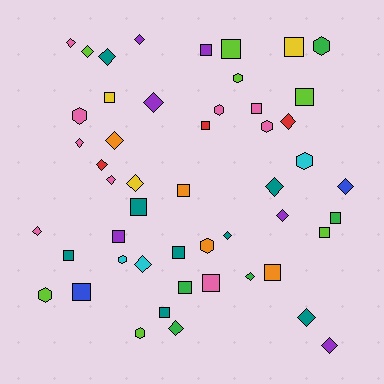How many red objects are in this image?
There are 3 red objects.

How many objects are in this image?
There are 50 objects.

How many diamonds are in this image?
There are 21 diamonds.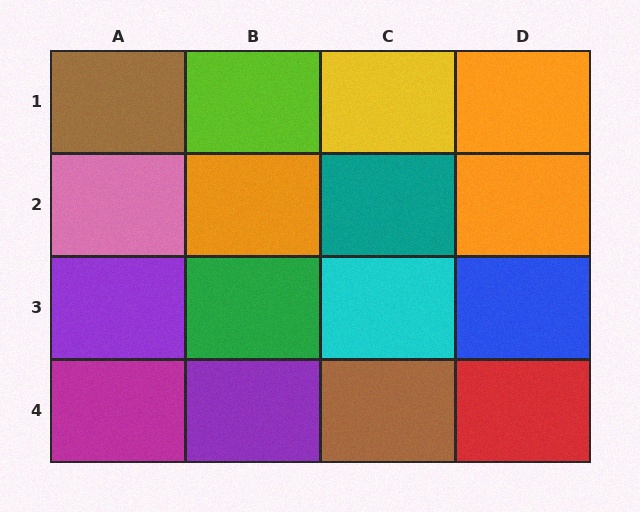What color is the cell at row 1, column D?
Orange.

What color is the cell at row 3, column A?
Purple.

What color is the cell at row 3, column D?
Blue.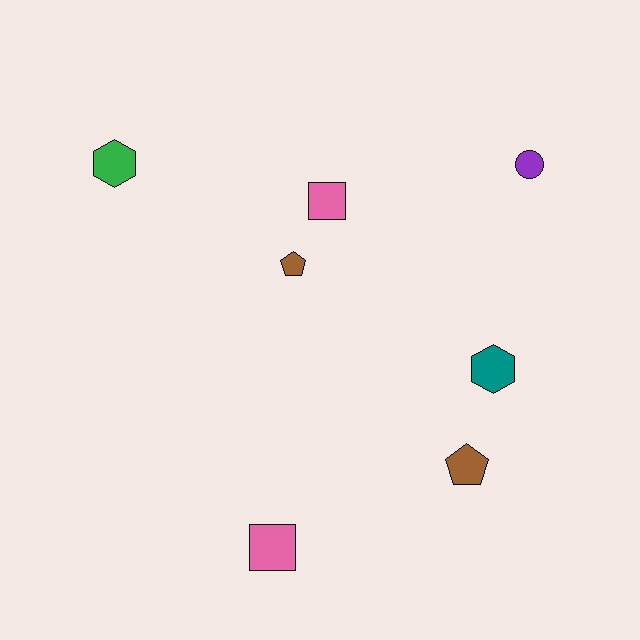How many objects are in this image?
There are 7 objects.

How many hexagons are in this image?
There are 2 hexagons.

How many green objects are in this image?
There is 1 green object.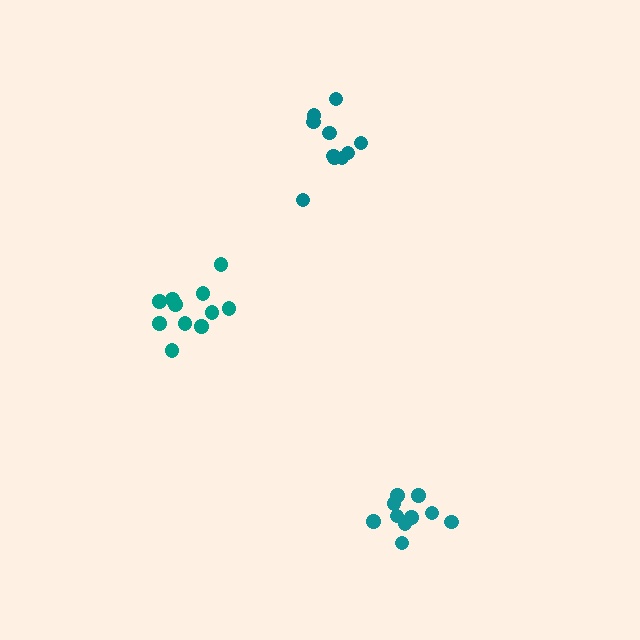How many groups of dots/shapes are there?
There are 3 groups.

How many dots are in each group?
Group 1: 10 dots, Group 2: 11 dots, Group 3: 10 dots (31 total).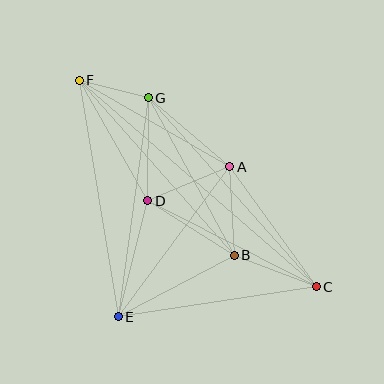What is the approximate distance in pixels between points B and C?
The distance between B and C is approximately 88 pixels.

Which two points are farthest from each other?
Points C and F are farthest from each other.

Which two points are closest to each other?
Points F and G are closest to each other.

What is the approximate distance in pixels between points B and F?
The distance between B and F is approximately 233 pixels.